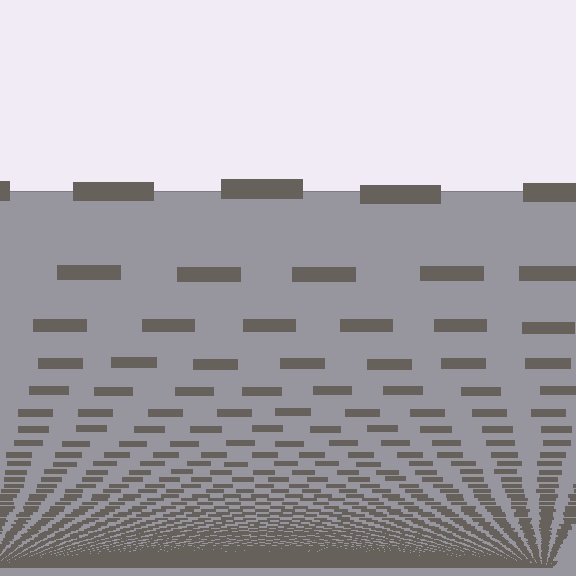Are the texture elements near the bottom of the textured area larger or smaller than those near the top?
Smaller. The gradient is inverted — elements near the bottom are smaller and denser.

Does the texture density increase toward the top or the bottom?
Density increases toward the bottom.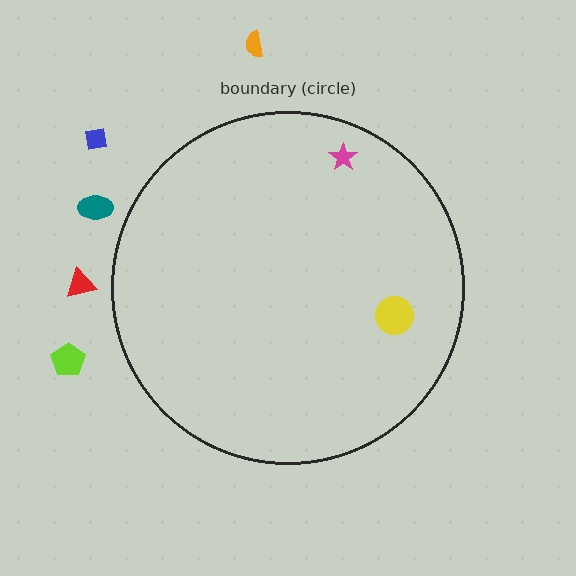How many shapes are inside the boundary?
2 inside, 5 outside.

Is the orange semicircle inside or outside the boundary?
Outside.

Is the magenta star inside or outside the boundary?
Inside.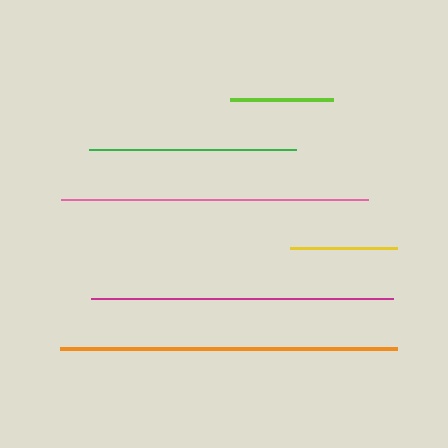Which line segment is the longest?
The orange line is the longest at approximately 337 pixels.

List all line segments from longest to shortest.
From longest to shortest: orange, pink, magenta, green, yellow, lime.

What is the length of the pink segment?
The pink segment is approximately 306 pixels long.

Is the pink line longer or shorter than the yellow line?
The pink line is longer than the yellow line.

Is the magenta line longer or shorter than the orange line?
The orange line is longer than the magenta line.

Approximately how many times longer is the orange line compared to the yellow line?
The orange line is approximately 3.2 times the length of the yellow line.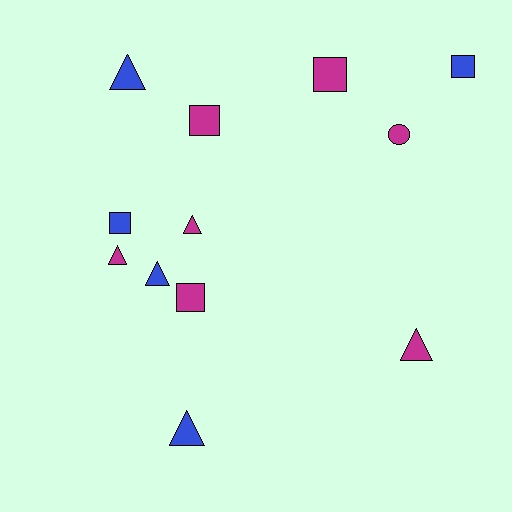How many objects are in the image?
There are 12 objects.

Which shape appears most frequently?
Triangle, with 6 objects.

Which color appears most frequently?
Magenta, with 7 objects.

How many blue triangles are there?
There are 3 blue triangles.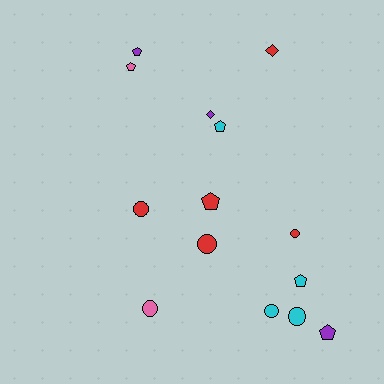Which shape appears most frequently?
Pentagon, with 6 objects.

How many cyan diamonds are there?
There are no cyan diamonds.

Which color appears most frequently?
Red, with 5 objects.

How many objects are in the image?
There are 14 objects.